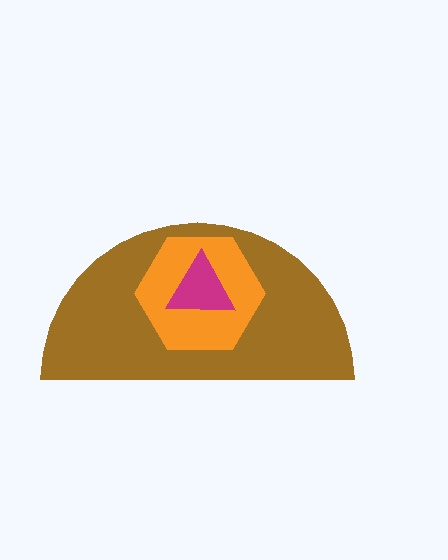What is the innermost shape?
The magenta triangle.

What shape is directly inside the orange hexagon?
The magenta triangle.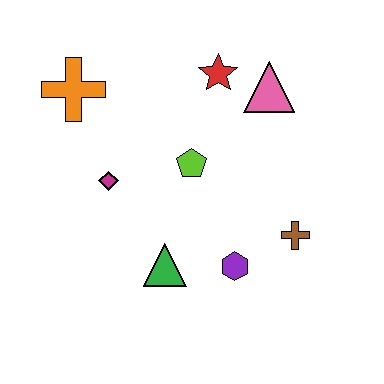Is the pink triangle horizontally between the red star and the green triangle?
No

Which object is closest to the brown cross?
The purple hexagon is closest to the brown cross.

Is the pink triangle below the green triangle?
No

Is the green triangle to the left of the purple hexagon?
Yes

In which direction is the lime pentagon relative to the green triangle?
The lime pentagon is above the green triangle.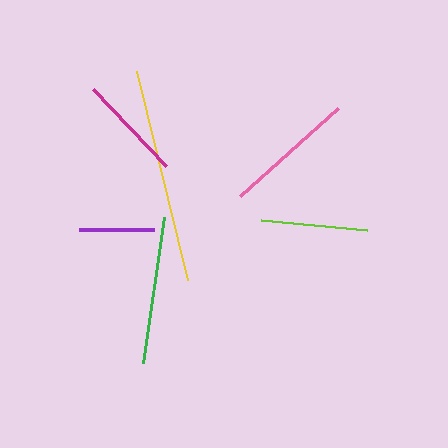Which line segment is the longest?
The yellow line is the longest at approximately 215 pixels.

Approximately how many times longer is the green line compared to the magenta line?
The green line is approximately 1.4 times the length of the magenta line.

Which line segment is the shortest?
The purple line is the shortest at approximately 75 pixels.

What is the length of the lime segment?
The lime segment is approximately 106 pixels long.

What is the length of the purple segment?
The purple segment is approximately 75 pixels long.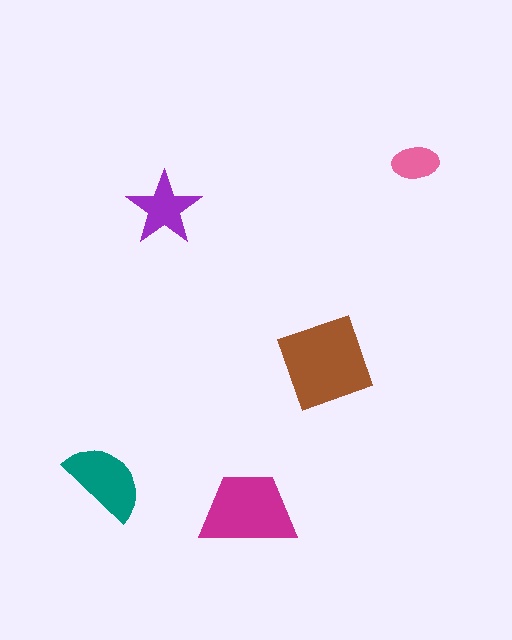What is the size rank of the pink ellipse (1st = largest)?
5th.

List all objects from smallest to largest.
The pink ellipse, the purple star, the teal semicircle, the magenta trapezoid, the brown diamond.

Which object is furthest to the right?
The pink ellipse is rightmost.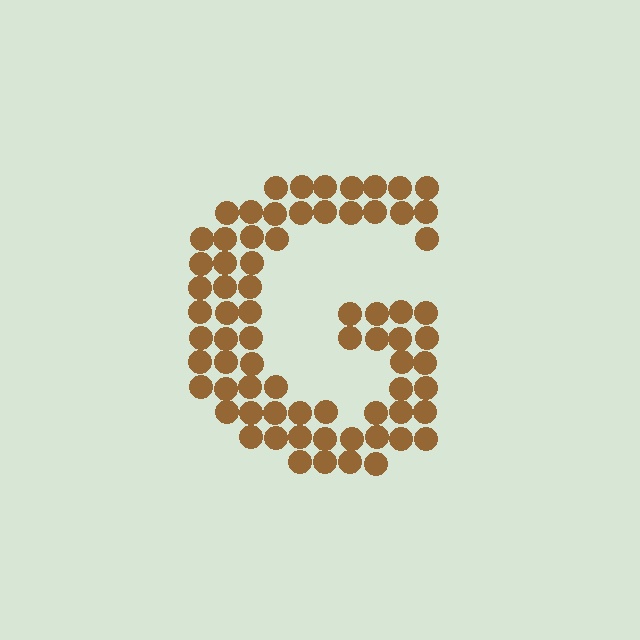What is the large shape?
The large shape is the letter G.